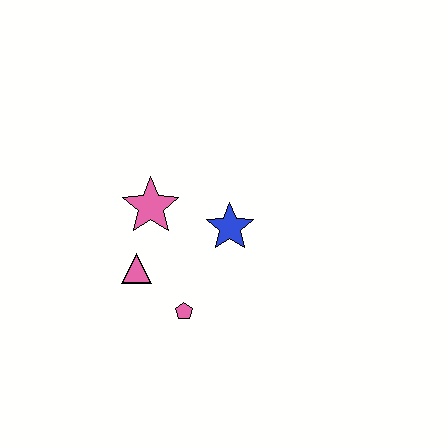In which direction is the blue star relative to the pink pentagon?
The blue star is above the pink pentagon.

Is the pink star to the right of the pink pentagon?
No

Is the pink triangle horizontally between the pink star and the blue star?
No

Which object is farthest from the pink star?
The pink pentagon is farthest from the pink star.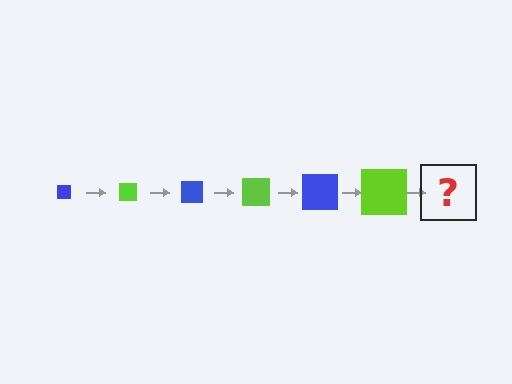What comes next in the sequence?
The next element should be a blue square, larger than the previous one.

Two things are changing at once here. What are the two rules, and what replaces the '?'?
The two rules are that the square grows larger each step and the color cycles through blue and lime. The '?' should be a blue square, larger than the previous one.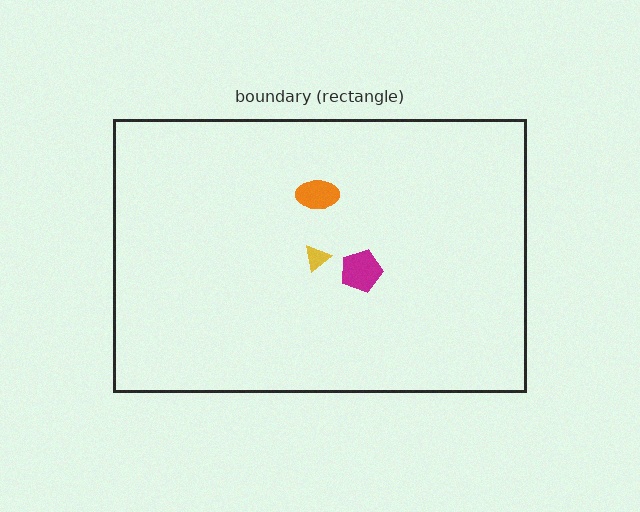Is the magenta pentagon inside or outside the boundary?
Inside.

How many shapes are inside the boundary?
3 inside, 0 outside.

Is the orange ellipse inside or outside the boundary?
Inside.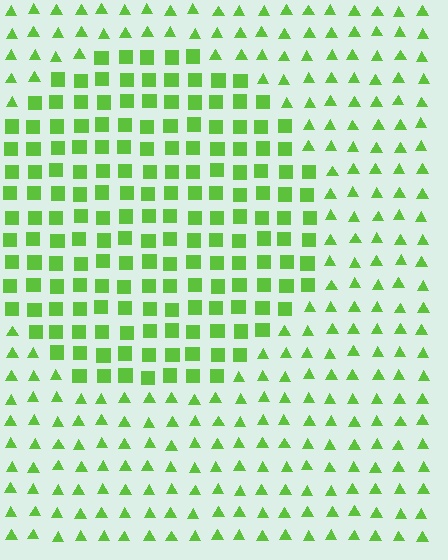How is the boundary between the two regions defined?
The boundary is defined by a change in element shape: squares inside vs. triangles outside. All elements share the same color and spacing.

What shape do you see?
I see a circle.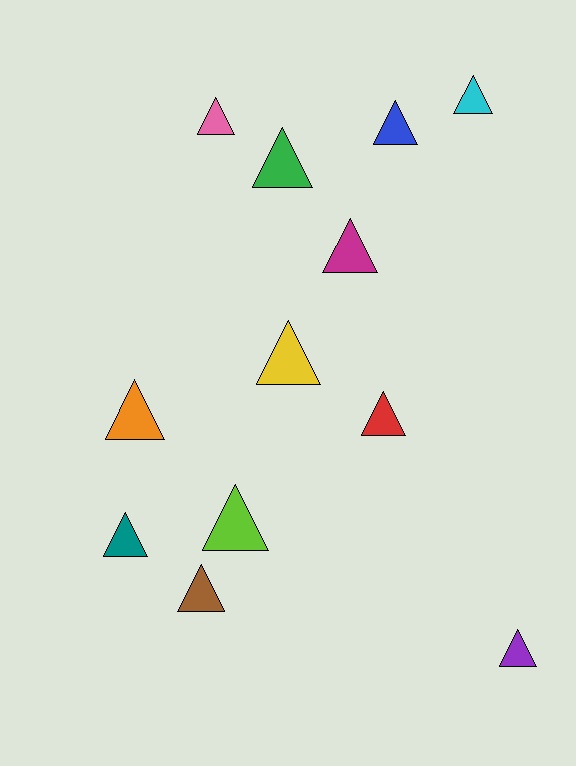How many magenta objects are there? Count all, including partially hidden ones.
There is 1 magenta object.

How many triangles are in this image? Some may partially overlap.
There are 12 triangles.